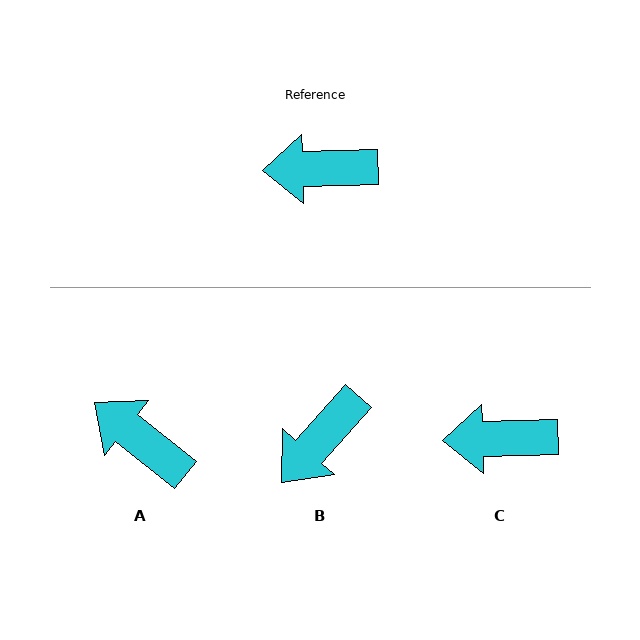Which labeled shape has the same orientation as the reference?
C.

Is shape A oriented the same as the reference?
No, it is off by about 40 degrees.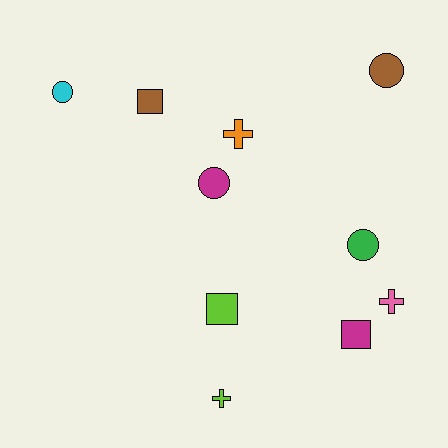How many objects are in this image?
There are 10 objects.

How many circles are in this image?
There are 4 circles.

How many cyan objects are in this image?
There is 1 cyan object.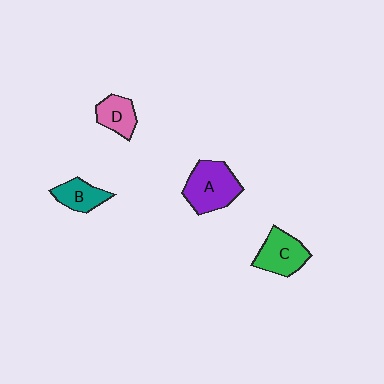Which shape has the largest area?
Shape A (purple).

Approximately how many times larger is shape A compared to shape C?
Approximately 1.2 times.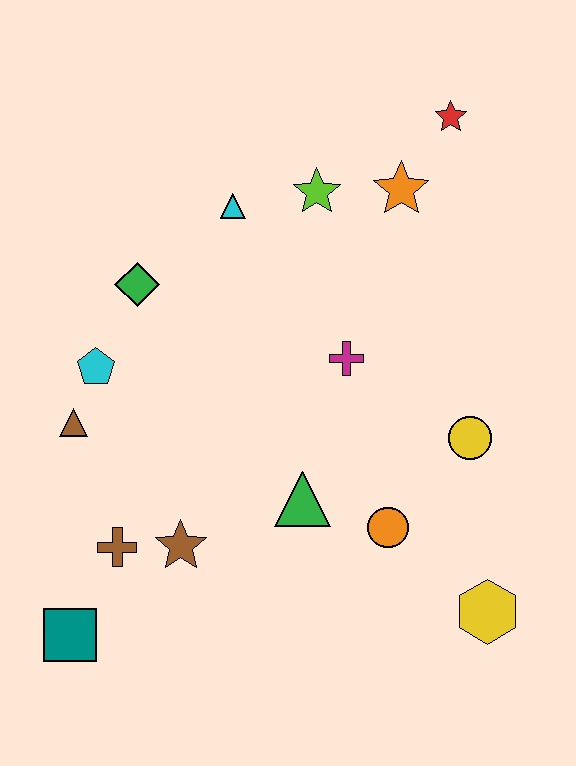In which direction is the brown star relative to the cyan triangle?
The brown star is below the cyan triangle.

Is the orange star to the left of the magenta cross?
No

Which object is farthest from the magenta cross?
The teal square is farthest from the magenta cross.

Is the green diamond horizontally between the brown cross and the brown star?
Yes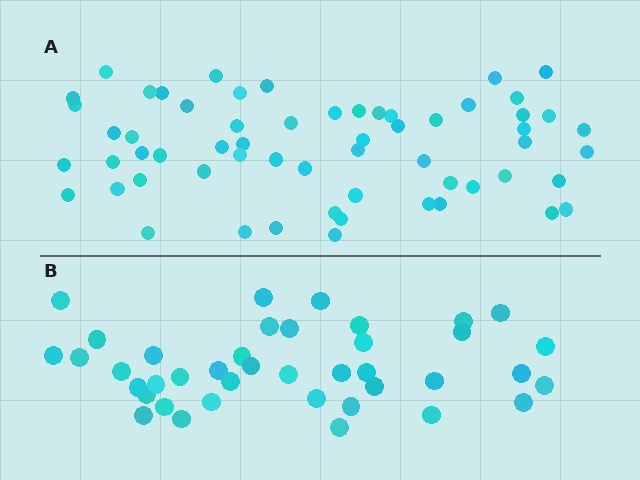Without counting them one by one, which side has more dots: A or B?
Region A (the top region) has more dots.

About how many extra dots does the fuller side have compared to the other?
Region A has approximately 20 more dots than region B.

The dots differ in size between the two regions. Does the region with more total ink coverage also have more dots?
No. Region B has more total ink coverage because its dots are larger, but region A actually contains more individual dots. Total area can be misleading — the number of items is what matters here.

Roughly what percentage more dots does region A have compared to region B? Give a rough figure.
About 50% more.